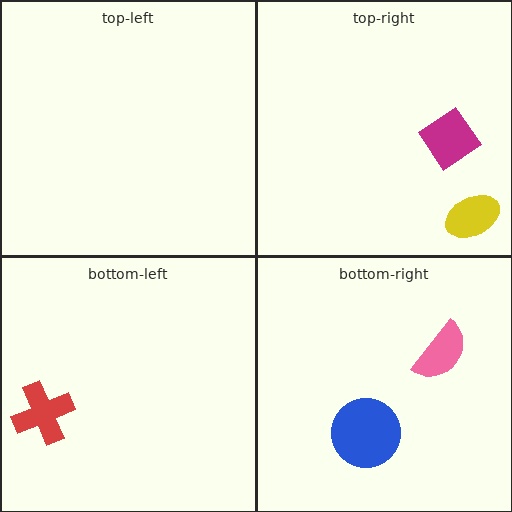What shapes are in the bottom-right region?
The blue circle, the pink semicircle.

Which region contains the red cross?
The bottom-left region.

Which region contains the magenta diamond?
The top-right region.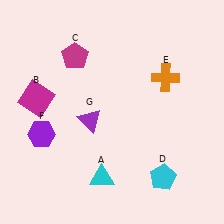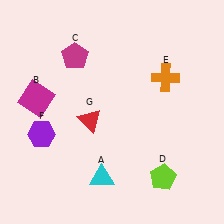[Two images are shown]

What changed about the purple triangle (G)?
In Image 1, G is purple. In Image 2, it changed to red.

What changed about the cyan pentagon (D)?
In Image 1, D is cyan. In Image 2, it changed to lime.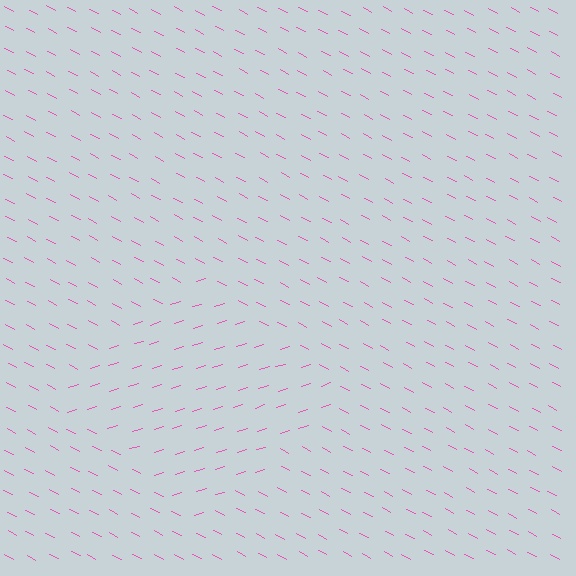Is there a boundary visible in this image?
Yes, there is a texture boundary formed by a change in line orientation.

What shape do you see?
I see a diamond.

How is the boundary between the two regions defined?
The boundary is defined purely by a change in line orientation (approximately 45 degrees difference). All lines are the same color and thickness.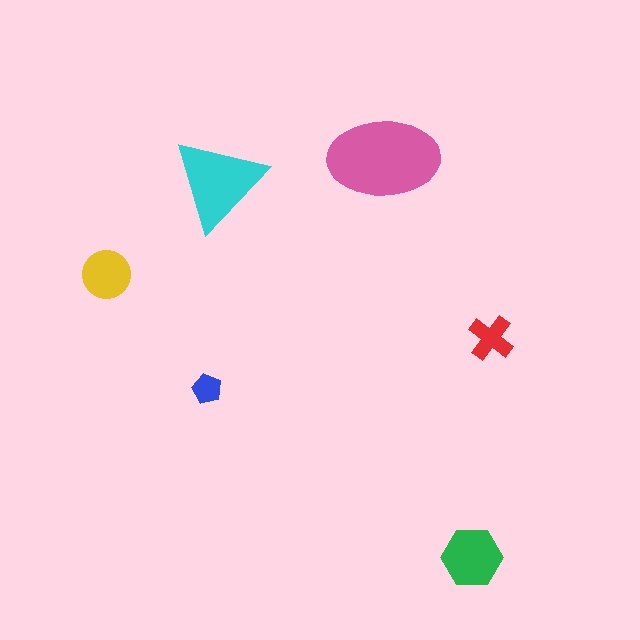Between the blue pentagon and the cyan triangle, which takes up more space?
The cyan triangle.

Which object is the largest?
The pink ellipse.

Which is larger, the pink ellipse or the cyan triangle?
The pink ellipse.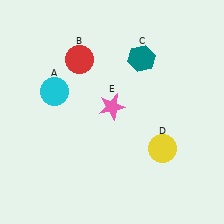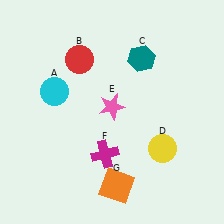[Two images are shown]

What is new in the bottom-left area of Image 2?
A magenta cross (F) was added in the bottom-left area of Image 2.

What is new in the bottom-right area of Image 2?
An orange square (G) was added in the bottom-right area of Image 2.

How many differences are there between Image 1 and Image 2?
There are 2 differences between the two images.